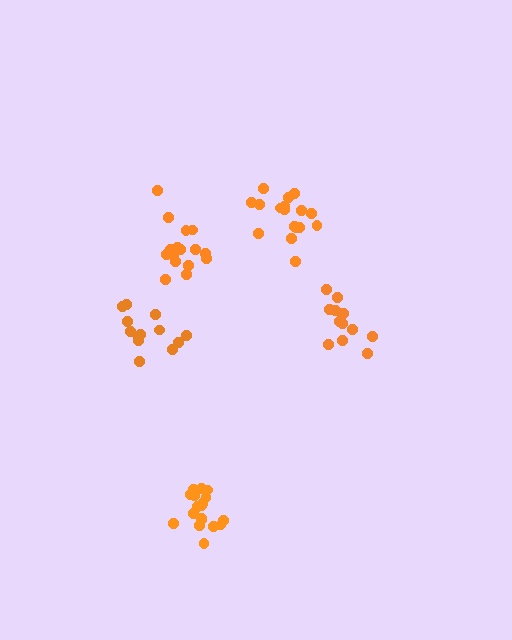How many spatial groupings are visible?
There are 5 spatial groupings.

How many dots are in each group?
Group 1: 13 dots, Group 2: 12 dots, Group 3: 17 dots, Group 4: 18 dots, Group 5: 18 dots (78 total).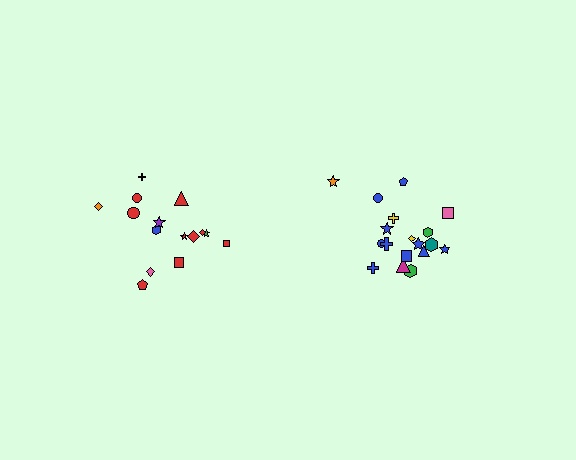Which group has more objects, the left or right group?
The right group.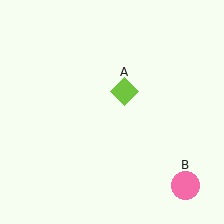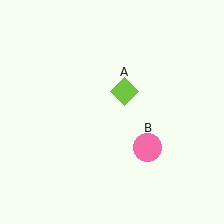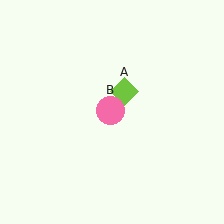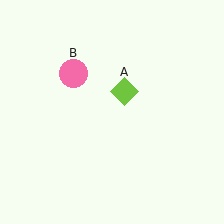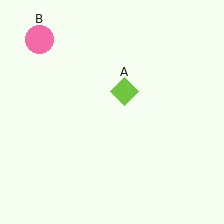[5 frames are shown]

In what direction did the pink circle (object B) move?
The pink circle (object B) moved up and to the left.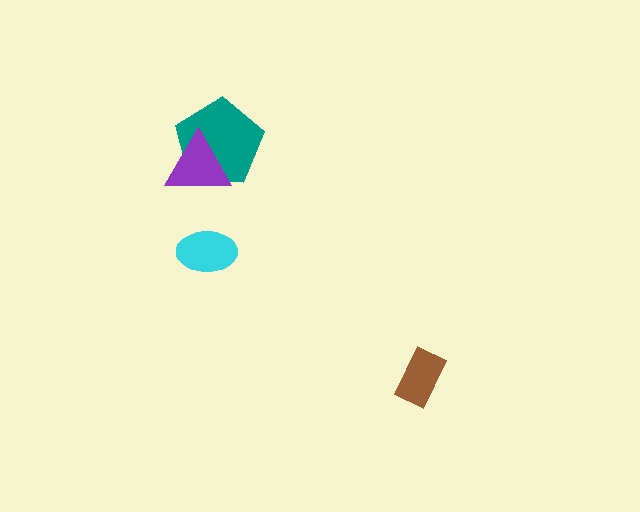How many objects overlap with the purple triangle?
1 object overlaps with the purple triangle.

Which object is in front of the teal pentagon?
The purple triangle is in front of the teal pentagon.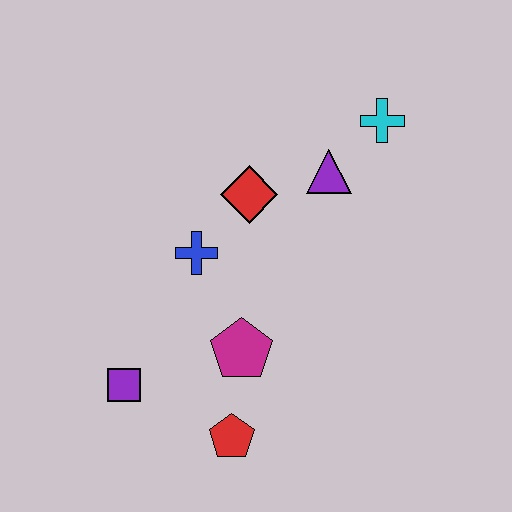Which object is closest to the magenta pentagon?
The red pentagon is closest to the magenta pentagon.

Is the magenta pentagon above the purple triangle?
No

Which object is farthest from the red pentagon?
The cyan cross is farthest from the red pentagon.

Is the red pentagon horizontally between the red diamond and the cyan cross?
No